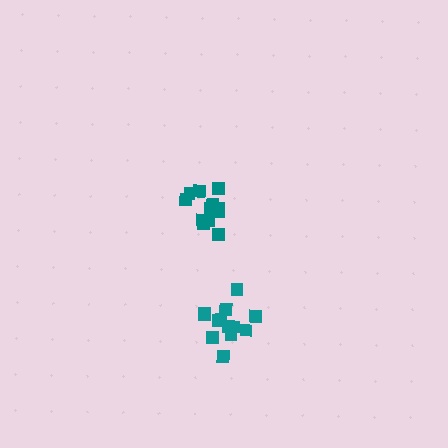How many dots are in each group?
Group 1: 13 dots, Group 2: 13 dots (26 total).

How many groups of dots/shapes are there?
There are 2 groups.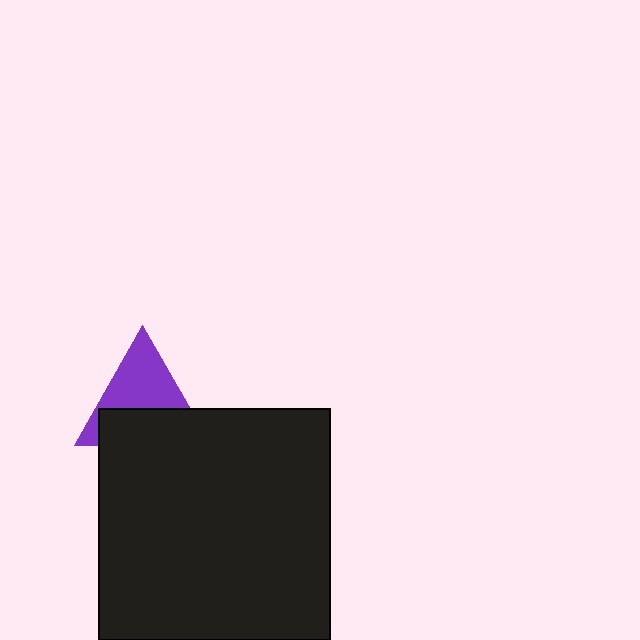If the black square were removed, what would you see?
You would see the complete purple triangle.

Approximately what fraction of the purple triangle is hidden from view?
Roughly 47% of the purple triangle is hidden behind the black square.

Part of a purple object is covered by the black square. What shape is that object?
It is a triangle.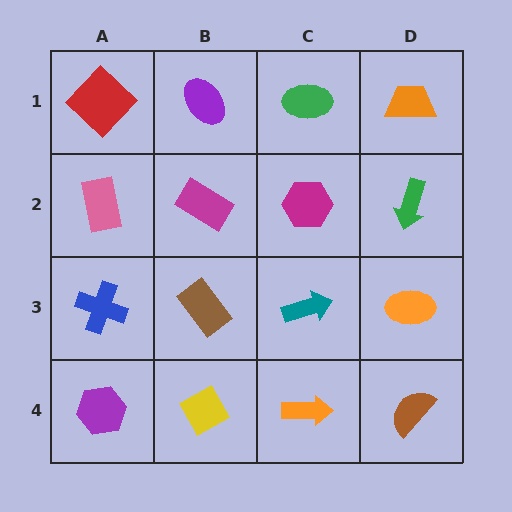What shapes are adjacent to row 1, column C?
A magenta hexagon (row 2, column C), a purple ellipse (row 1, column B), an orange trapezoid (row 1, column D).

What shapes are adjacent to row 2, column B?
A purple ellipse (row 1, column B), a brown rectangle (row 3, column B), a pink rectangle (row 2, column A), a magenta hexagon (row 2, column C).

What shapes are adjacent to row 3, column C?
A magenta hexagon (row 2, column C), an orange arrow (row 4, column C), a brown rectangle (row 3, column B), an orange ellipse (row 3, column D).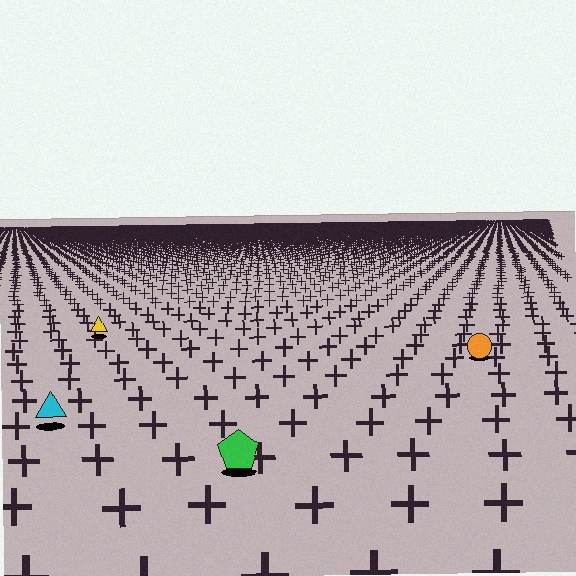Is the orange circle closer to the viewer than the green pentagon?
No. The green pentagon is closer — you can tell from the texture gradient: the ground texture is coarser near it.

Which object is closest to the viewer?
The green pentagon is closest. The texture marks near it are larger and more spread out.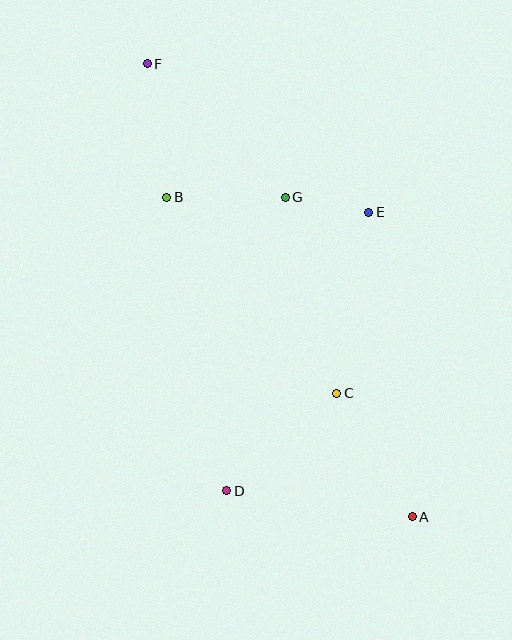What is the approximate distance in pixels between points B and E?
The distance between B and E is approximately 203 pixels.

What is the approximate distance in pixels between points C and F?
The distance between C and F is approximately 380 pixels.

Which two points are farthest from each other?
Points A and F are farthest from each other.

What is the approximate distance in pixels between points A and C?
The distance between A and C is approximately 145 pixels.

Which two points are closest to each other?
Points E and G are closest to each other.